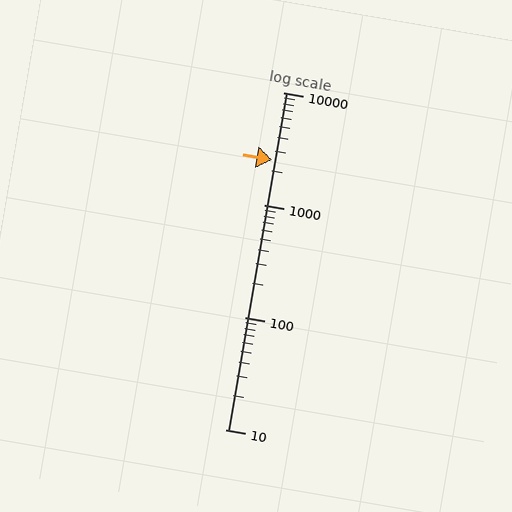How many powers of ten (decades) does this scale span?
The scale spans 3 decades, from 10 to 10000.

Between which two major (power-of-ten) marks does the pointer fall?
The pointer is between 1000 and 10000.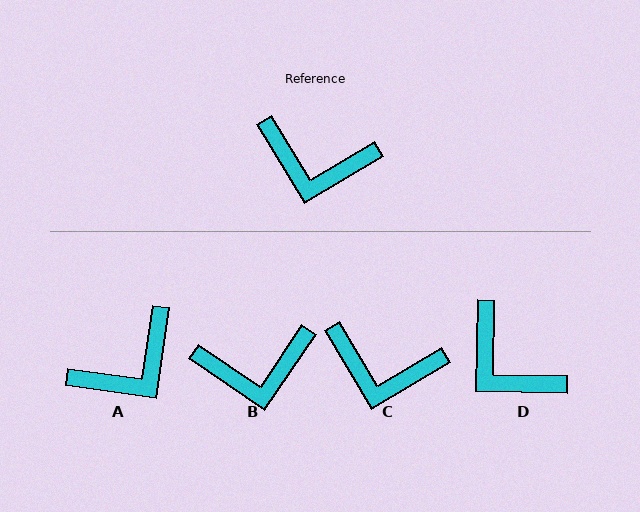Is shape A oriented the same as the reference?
No, it is off by about 51 degrees.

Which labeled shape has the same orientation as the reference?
C.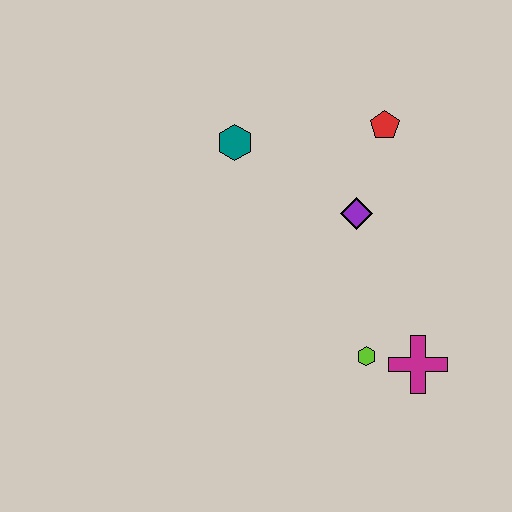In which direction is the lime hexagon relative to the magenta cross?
The lime hexagon is to the left of the magenta cross.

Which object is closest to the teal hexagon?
The purple diamond is closest to the teal hexagon.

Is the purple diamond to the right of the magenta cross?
No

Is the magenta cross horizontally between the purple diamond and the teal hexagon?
No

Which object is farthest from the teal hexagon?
The magenta cross is farthest from the teal hexagon.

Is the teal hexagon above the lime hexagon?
Yes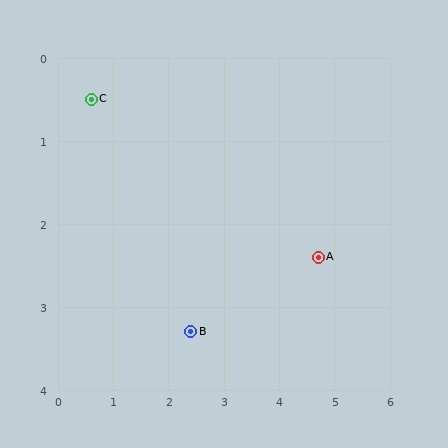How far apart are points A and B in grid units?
Points A and B are about 2.5 grid units apart.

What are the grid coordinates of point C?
Point C is at approximately (0.6, 0.5).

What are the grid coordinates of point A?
Point A is at approximately (4.7, 2.4).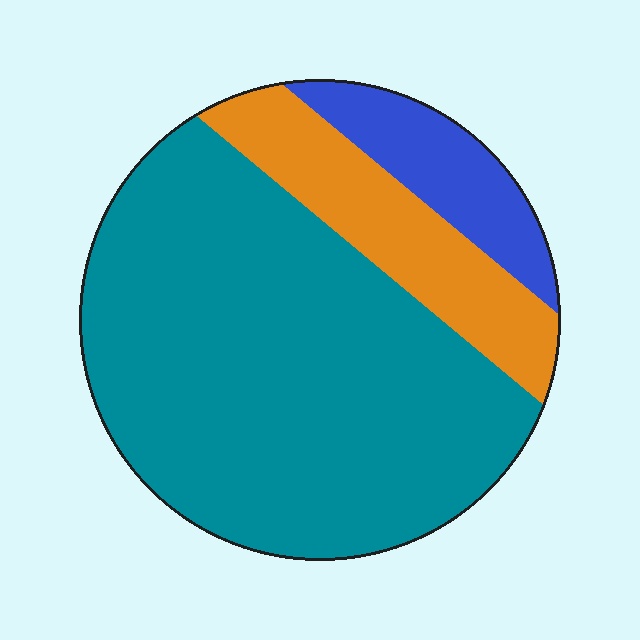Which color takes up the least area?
Blue, at roughly 10%.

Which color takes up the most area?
Teal, at roughly 70%.